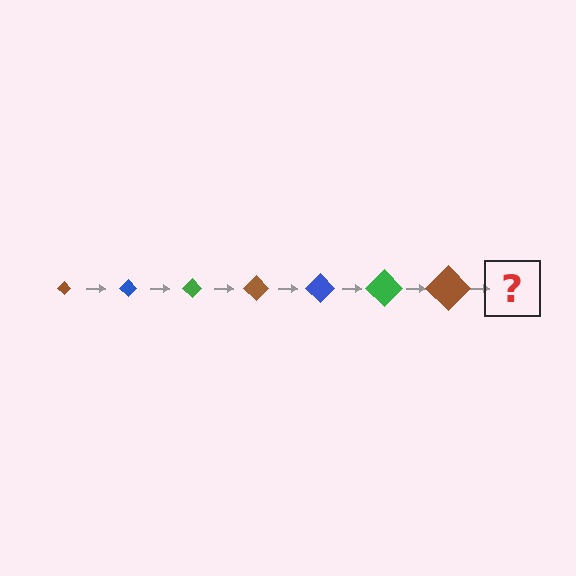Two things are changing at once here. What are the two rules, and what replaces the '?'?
The two rules are that the diamond grows larger each step and the color cycles through brown, blue, and green. The '?' should be a blue diamond, larger than the previous one.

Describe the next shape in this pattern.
It should be a blue diamond, larger than the previous one.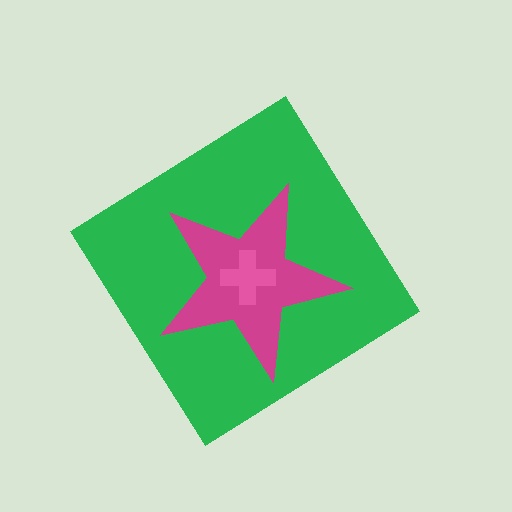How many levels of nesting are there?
3.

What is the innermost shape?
The pink cross.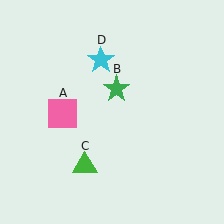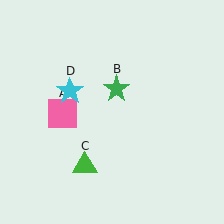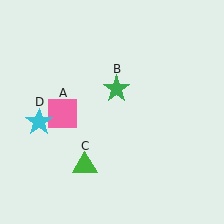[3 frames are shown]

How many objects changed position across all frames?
1 object changed position: cyan star (object D).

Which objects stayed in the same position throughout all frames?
Pink square (object A) and green star (object B) and green triangle (object C) remained stationary.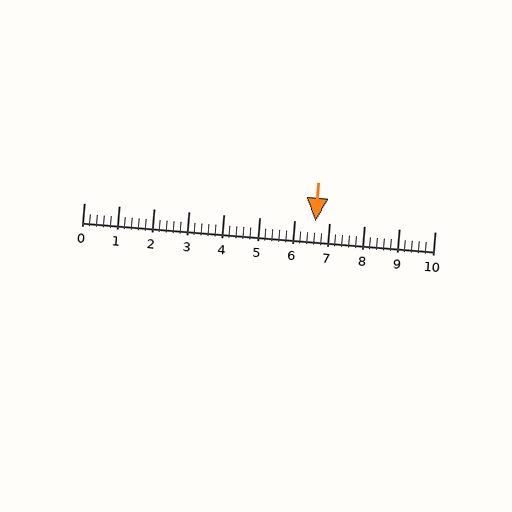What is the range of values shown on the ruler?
The ruler shows values from 0 to 10.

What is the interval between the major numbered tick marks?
The major tick marks are spaced 1 units apart.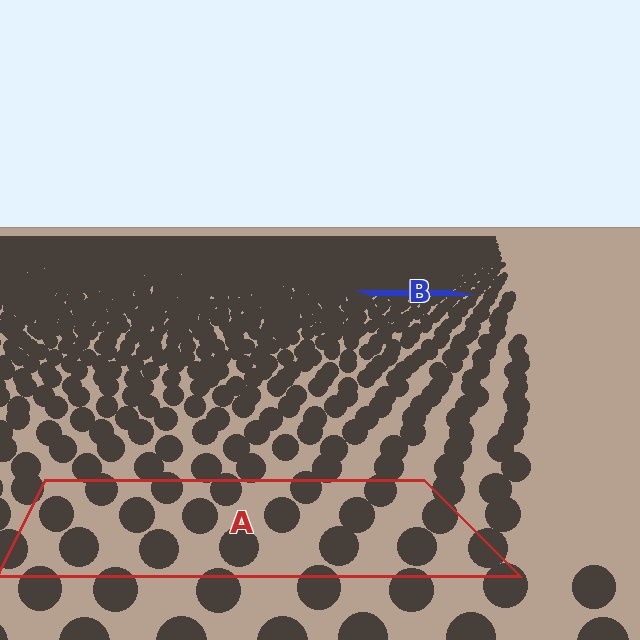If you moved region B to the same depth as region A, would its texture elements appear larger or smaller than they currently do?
They would appear larger. At a closer depth, the same texture elements are projected at a bigger on-screen size.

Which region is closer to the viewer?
Region A is closer. The texture elements there are larger and more spread out.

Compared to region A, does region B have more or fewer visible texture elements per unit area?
Region B has more texture elements per unit area — they are packed more densely because it is farther away.